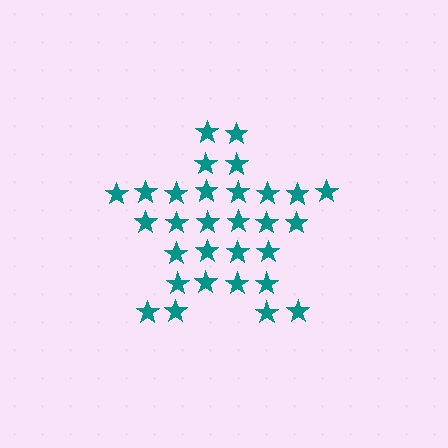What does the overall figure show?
The overall figure shows a star.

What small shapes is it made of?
It is made of small stars.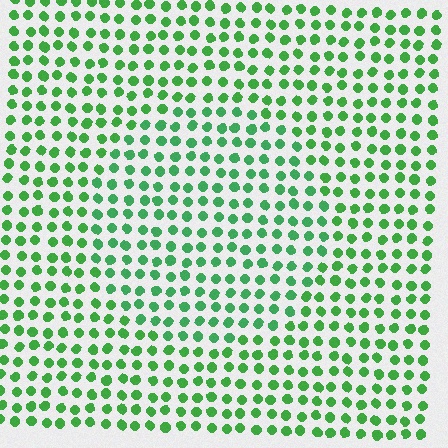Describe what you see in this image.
The image is filled with small green elements in a uniform arrangement. A circle-shaped region is visible where the elements are tinted to a slightly different hue, forming a subtle color boundary.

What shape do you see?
I see a circle.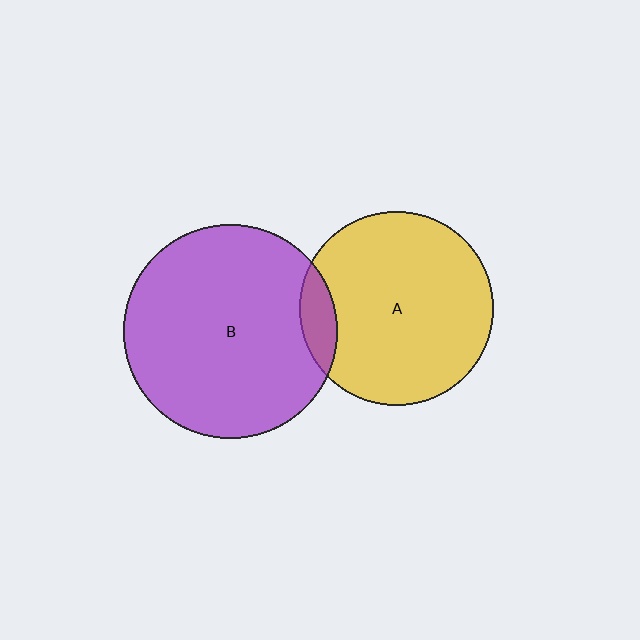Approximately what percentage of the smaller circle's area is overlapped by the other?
Approximately 10%.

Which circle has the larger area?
Circle B (purple).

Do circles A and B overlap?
Yes.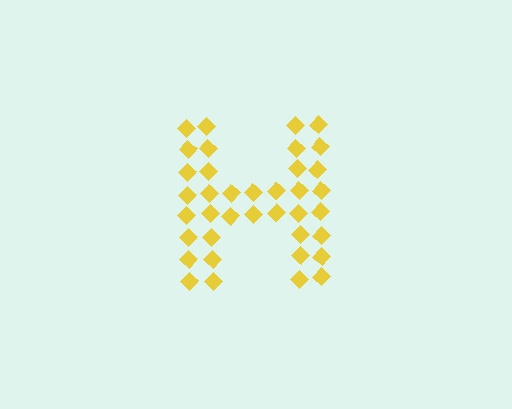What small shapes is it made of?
It is made of small diamonds.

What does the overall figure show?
The overall figure shows the letter H.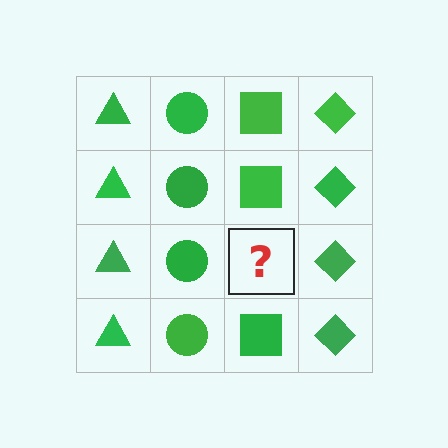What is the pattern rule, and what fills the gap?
The rule is that each column has a consistent shape. The gap should be filled with a green square.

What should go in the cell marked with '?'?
The missing cell should contain a green square.